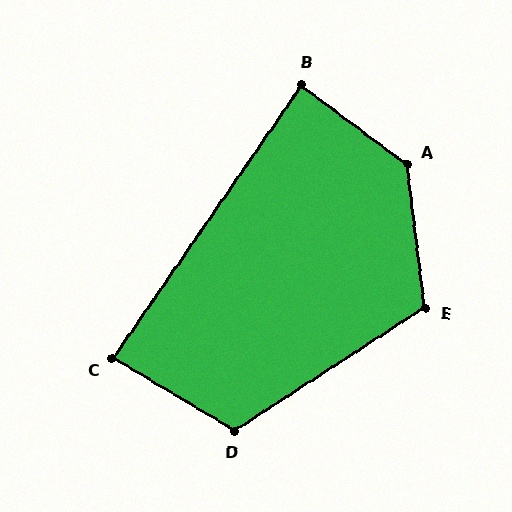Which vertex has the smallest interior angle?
C, at approximately 86 degrees.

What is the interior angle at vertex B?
Approximately 88 degrees (approximately right).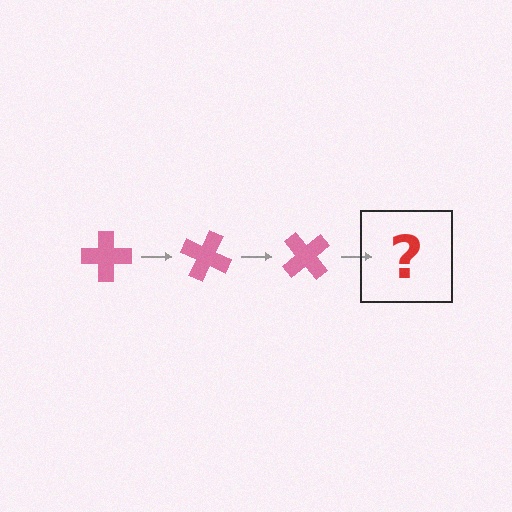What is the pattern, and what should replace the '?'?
The pattern is that the cross rotates 25 degrees each step. The '?' should be a pink cross rotated 75 degrees.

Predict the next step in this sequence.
The next step is a pink cross rotated 75 degrees.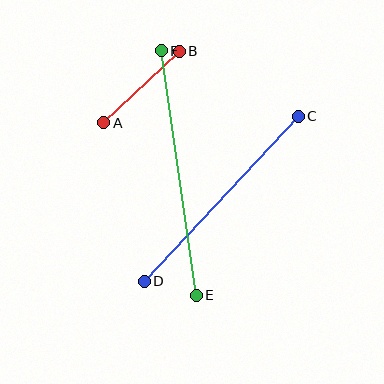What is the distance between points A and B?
The distance is approximately 104 pixels.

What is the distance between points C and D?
The distance is approximately 226 pixels.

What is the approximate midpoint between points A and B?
The midpoint is at approximately (142, 87) pixels.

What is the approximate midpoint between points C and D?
The midpoint is at approximately (221, 199) pixels.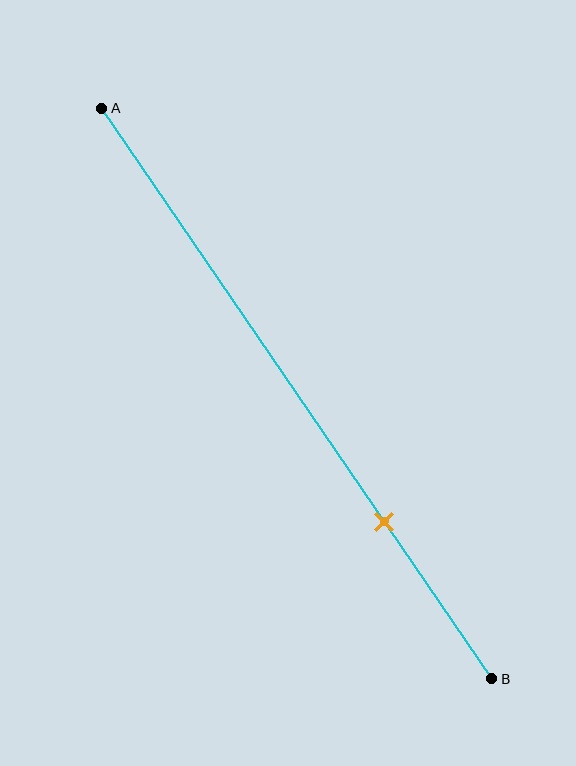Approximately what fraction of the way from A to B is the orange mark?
The orange mark is approximately 70% of the way from A to B.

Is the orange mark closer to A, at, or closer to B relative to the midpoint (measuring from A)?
The orange mark is closer to point B than the midpoint of segment AB.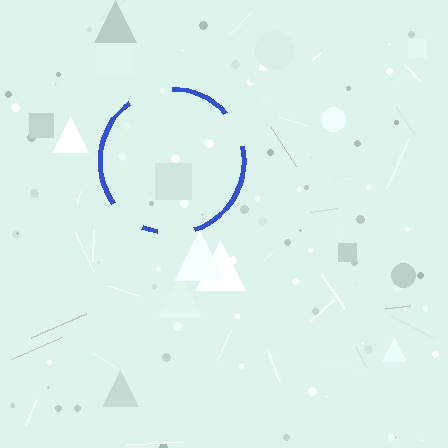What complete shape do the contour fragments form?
The contour fragments form a circle.